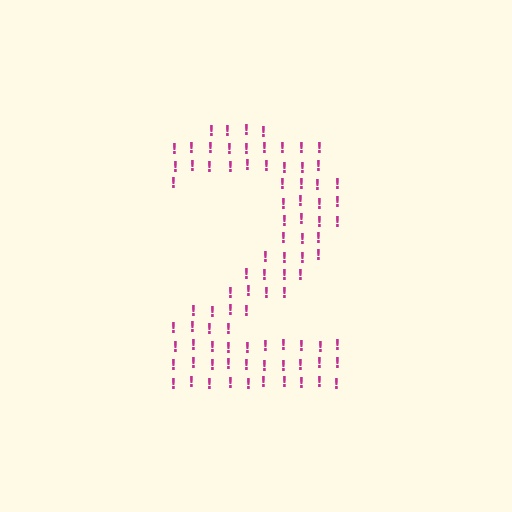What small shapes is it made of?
It is made of small exclamation marks.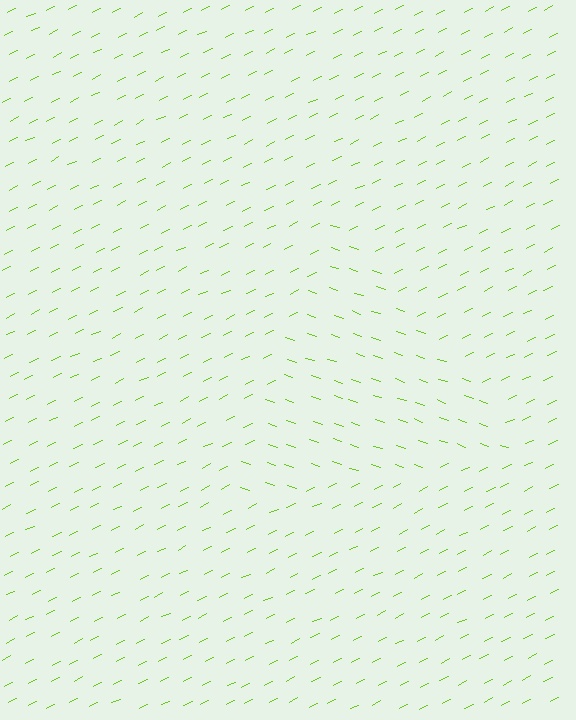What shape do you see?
I see a triangle.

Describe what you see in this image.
The image is filled with small lime line segments. A triangle region in the image has lines oriented differently from the surrounding lines, creating a visible texture boundary.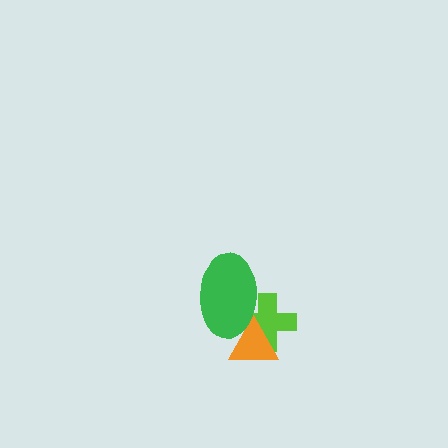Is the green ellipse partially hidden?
No, no other shape covers it.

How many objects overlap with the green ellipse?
2 objects overlap with the green ellipse.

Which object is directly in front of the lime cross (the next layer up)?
The orange triangle is directly in front of the lime cross.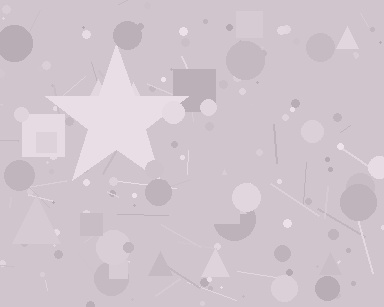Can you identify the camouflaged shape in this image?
The camouflaged shape is a star.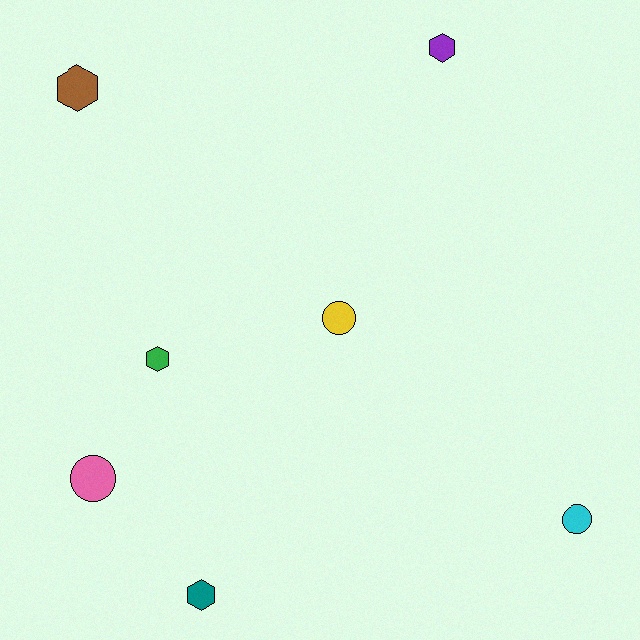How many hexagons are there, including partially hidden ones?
There are 4 hexagons.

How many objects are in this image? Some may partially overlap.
There are 7 objects.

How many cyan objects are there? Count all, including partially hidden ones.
There is 1 cyan object.